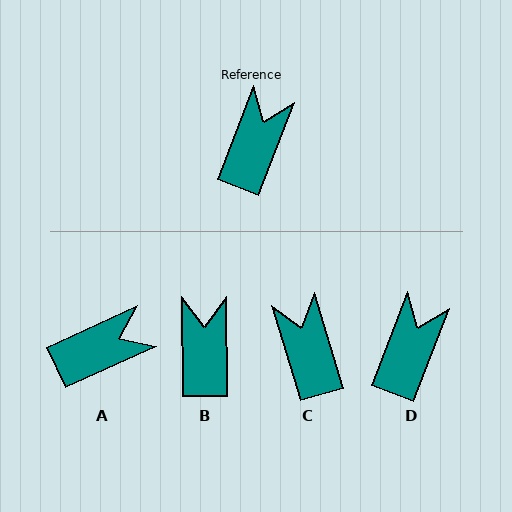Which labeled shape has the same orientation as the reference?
D.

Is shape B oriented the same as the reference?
No, it is off by about 22 degrees.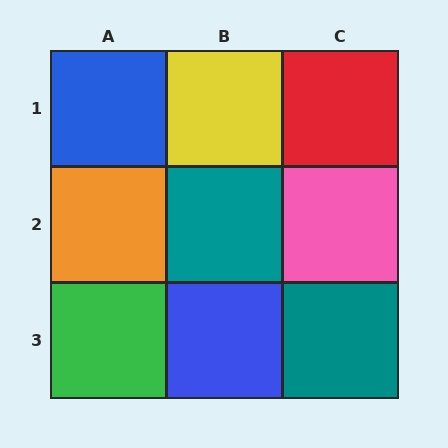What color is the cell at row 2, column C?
Pink.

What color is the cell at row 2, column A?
Orange.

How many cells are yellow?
1 cell is yellow.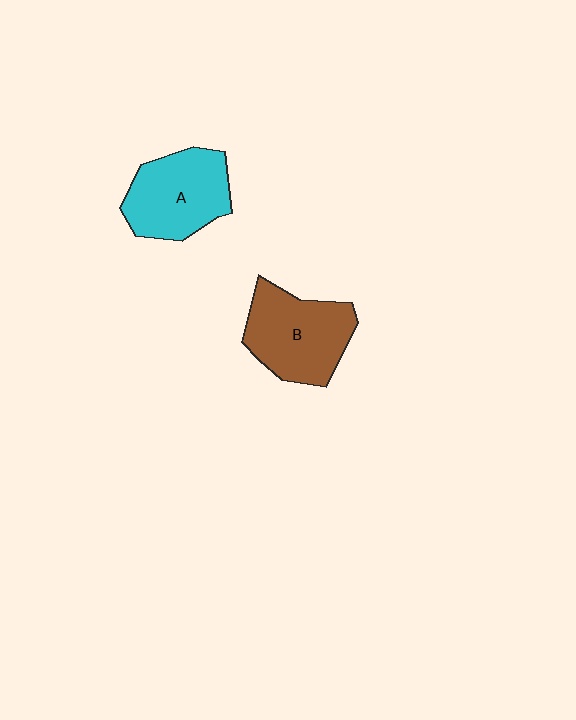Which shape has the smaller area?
Shape A (cyan).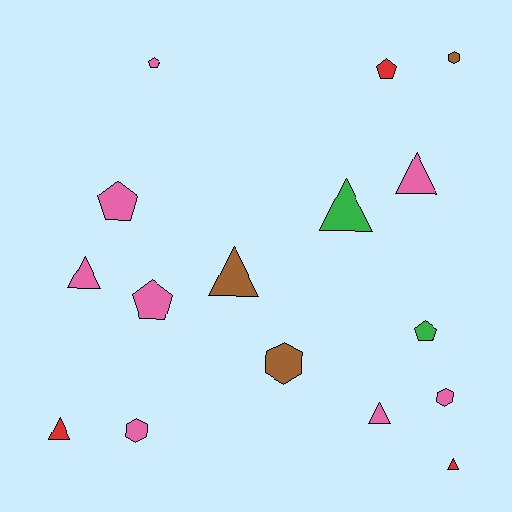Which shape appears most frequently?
Triangle, with 7 objects.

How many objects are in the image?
There are 16 objects.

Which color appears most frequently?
Pink, with 8 objects.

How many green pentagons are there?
There is 1 green pentagon.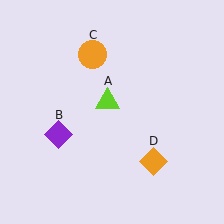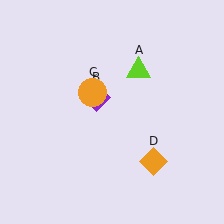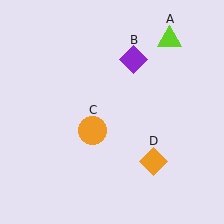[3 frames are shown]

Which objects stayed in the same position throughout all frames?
Orange diamond (object D) remained stationary.